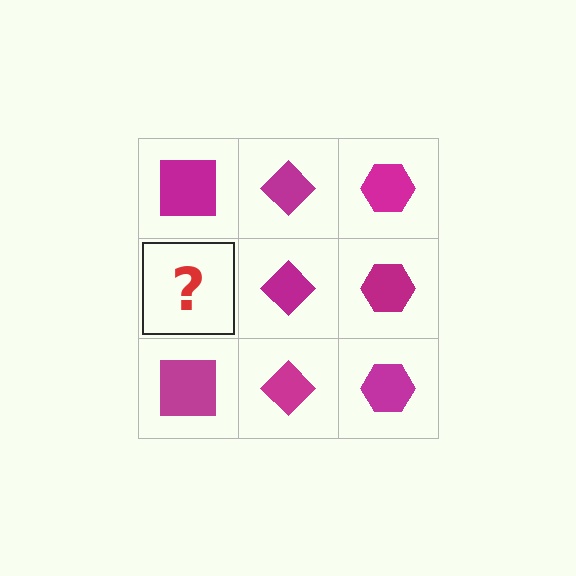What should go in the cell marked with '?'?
The missing cell should contain a magenta square.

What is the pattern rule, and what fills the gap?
The rule is that each column has a consistent shape. The gap should be filled with a magenta square.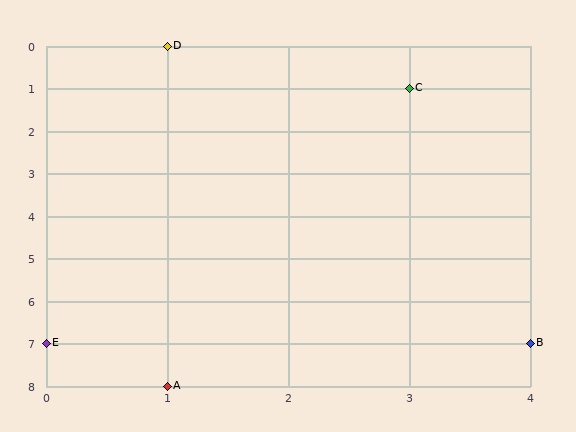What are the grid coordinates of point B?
Point B is at grid coordinates (4, 7).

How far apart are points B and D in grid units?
Points B and D are 3 columns and 7 rows apart (about 7.6 grid units diagonally).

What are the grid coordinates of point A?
Point A is at grid coordinates (1, 8).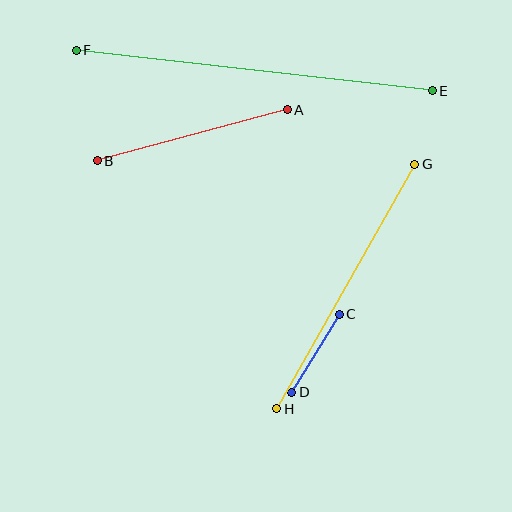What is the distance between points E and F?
The distance is approximately 358 pixels.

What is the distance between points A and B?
The distance is approximately 197 pixels.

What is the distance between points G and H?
The distance is approximately 281 pixels.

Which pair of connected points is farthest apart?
Points E and F are farthest apart.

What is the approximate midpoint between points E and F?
The midpoint is at approximately (254, 70) pixels.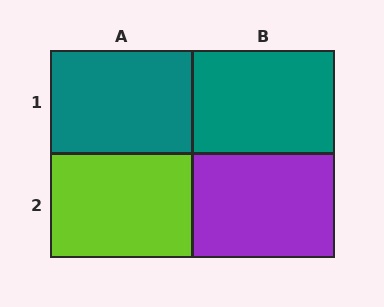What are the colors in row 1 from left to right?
Teal, teal.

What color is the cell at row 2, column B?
Purple.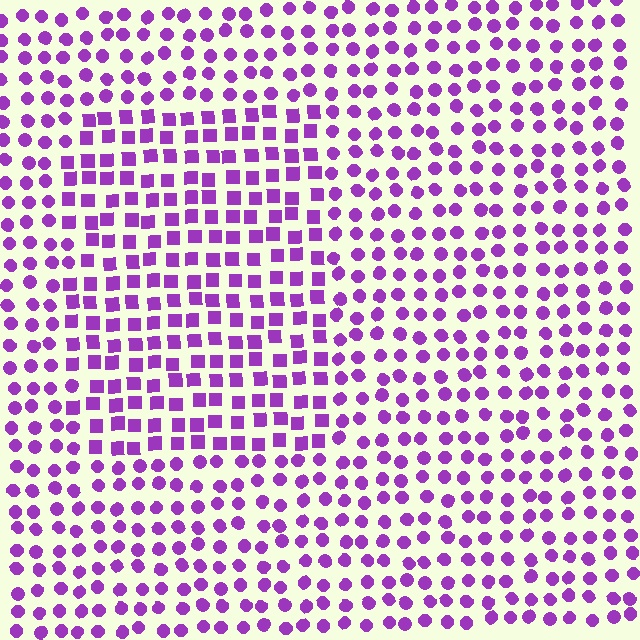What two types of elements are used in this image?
The image uses squares inside the rectangle region and circles outside it.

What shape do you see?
I see a rectangle.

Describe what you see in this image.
The image is filled with small purple elements arranged in a uniform grid. A rectangle-shaped region contains squares, while the surrounding area contains circles. The boundary is defined purely by the change in element shape.